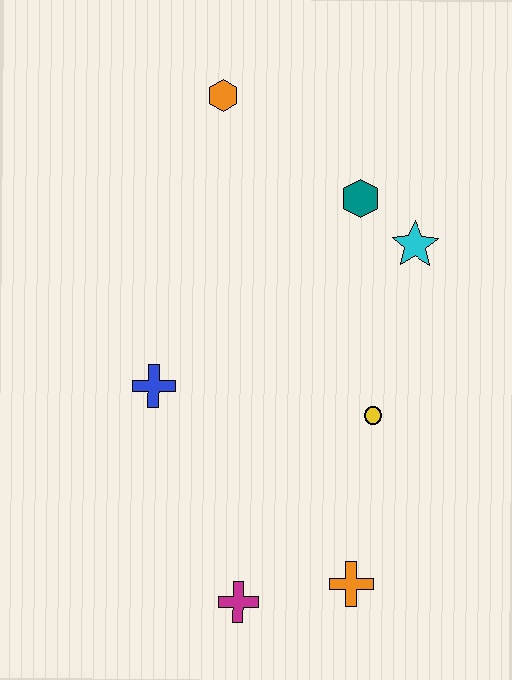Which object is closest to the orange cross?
The magenta cross is closest to the orange cross.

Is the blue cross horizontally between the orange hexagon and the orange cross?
No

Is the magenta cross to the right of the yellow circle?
No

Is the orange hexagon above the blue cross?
Yes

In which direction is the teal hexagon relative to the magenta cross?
The teal hexagon is above the magenta cross.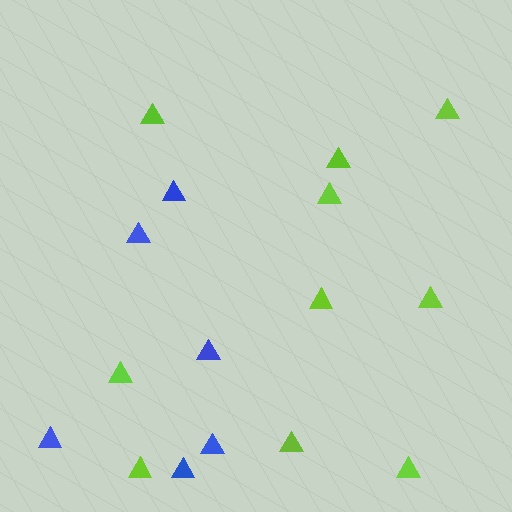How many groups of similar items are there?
There are 2 groups: one group of lime triangles (10) and one group of blue triangles (6).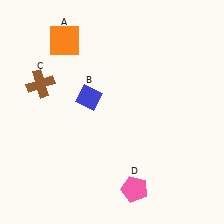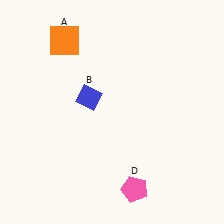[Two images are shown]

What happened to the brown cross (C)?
The brown cross (C) was removed in Image 2. It was in the top-left area of Image 1.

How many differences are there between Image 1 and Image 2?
There is 1 difference between the two images.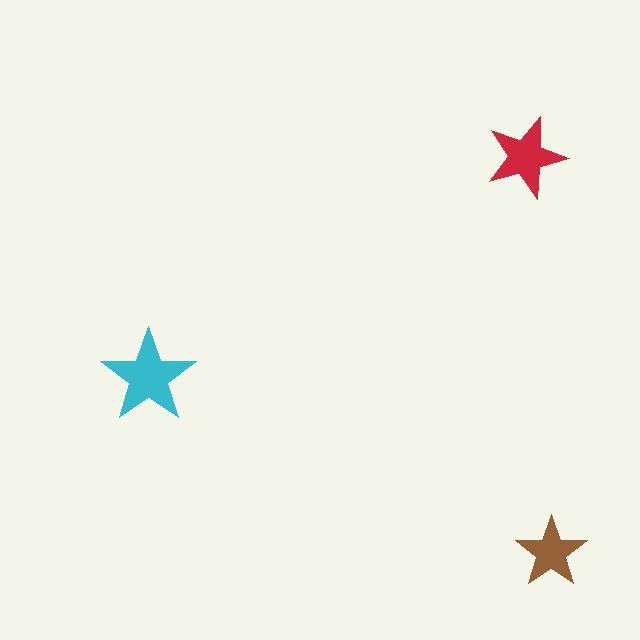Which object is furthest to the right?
The brown star is rightmost.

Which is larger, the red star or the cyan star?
The cyan one.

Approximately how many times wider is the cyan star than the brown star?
About 1.5 times wider.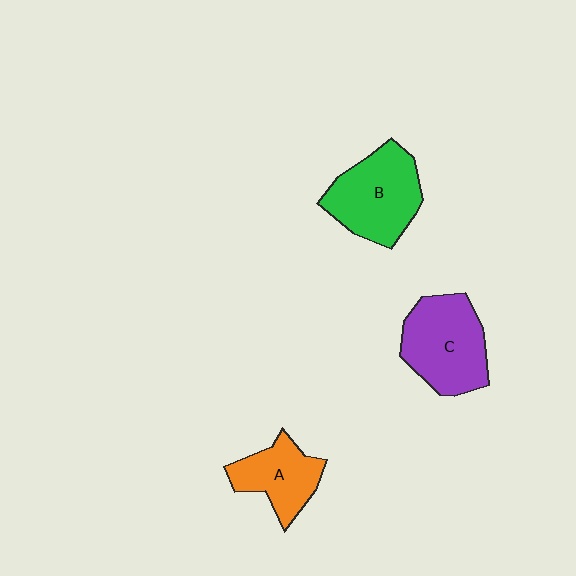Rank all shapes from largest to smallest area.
From largest to smallest: B (green), C (purple), A (orange).